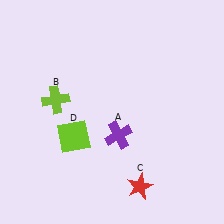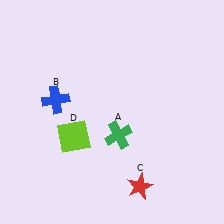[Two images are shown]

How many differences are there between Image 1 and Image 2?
There are 2 differences between the two images.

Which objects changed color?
A changed from purple to green. B changed from lime to blue.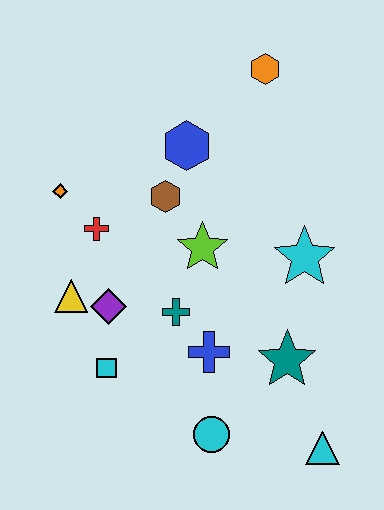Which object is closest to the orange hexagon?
The blue hexagon is closest to the orange hexagon.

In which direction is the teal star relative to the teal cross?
The teal star is to the right of the teal cross.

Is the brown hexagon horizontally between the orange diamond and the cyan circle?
Yes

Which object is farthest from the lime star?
The cyan triangle is farthest from the lime star.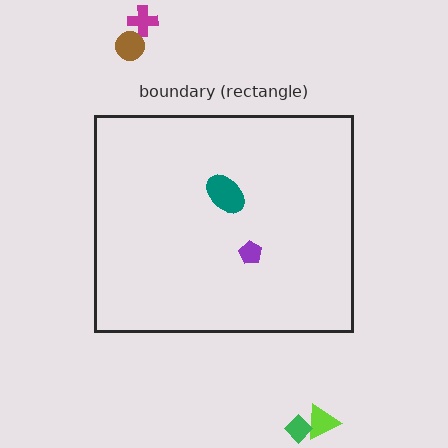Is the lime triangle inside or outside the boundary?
Outside.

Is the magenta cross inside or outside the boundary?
Outside.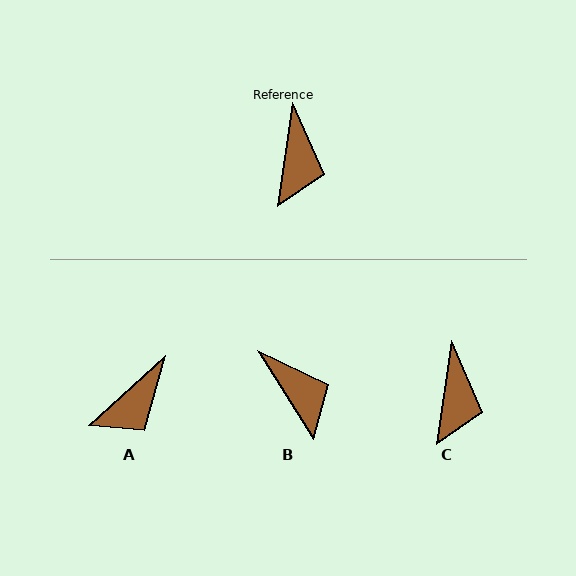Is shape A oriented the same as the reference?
No, it is off by about 40 degrees.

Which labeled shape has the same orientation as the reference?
C.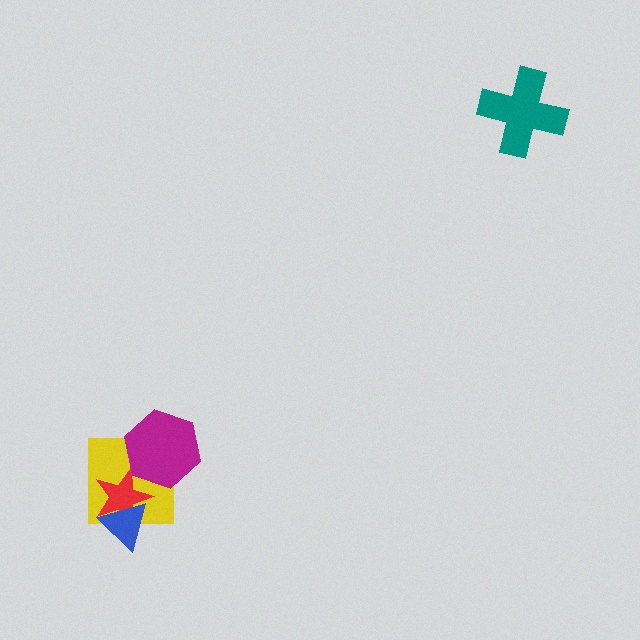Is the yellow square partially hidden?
Yes, it is partially covered by another shape.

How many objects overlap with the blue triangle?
2 objects overlap with the blue triangle.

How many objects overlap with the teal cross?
0 objects overlap with the teal cross.